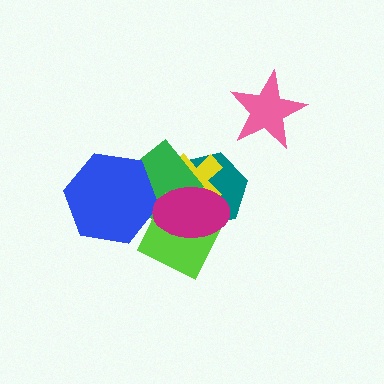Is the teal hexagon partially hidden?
Yes, it is partially covered by another shape.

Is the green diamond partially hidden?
Yes, it is partially covered by another shape.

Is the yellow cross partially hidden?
Yes, it is partially covered by another shape.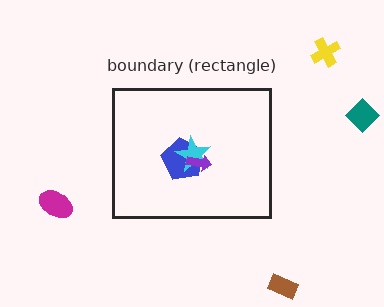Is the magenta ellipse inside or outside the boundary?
Outside.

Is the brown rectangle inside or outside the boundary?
Outside.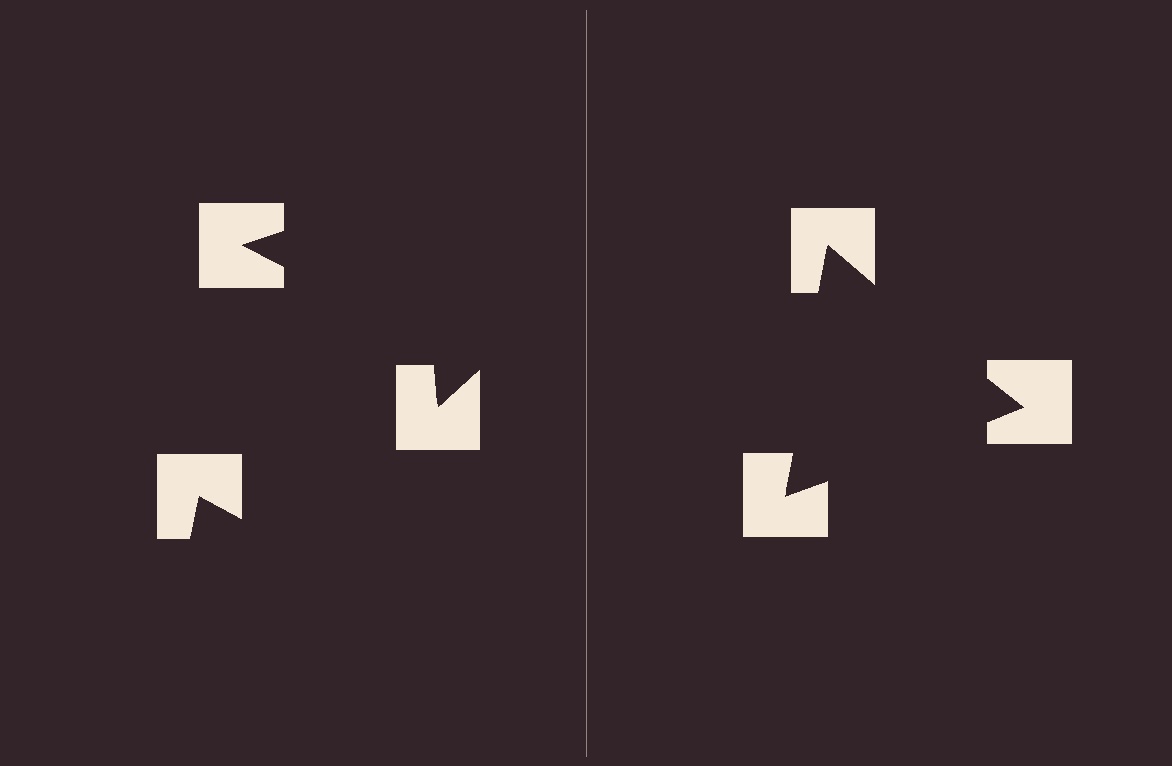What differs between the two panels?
The notched squares are positioned identically on both sides; only the wedge orientations differ. On the right they align to a triangle; on the left they are misaligned.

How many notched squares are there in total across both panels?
6 — 3 on each side.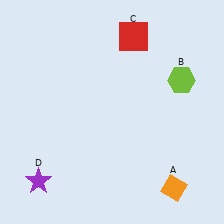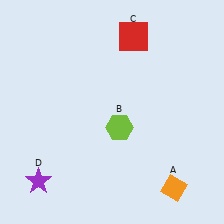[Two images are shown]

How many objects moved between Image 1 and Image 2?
1 object moved between the two images.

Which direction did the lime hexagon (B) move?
The lime hexagon (B) moved left.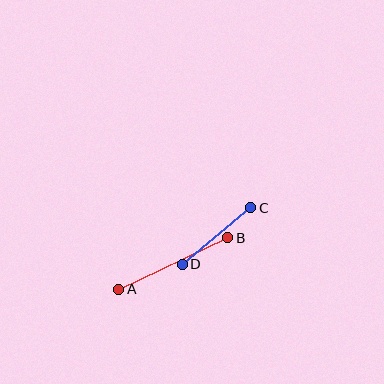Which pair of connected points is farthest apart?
Points A and B are farthest apart.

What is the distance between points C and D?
The distance is approximately 89 pixels.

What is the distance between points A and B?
The distance is approximately 121 pixels.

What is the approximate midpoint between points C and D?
The midpoint is at approximately (217, 236) pixels.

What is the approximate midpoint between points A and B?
The midpoint is at approximately (173, 264) pixels.